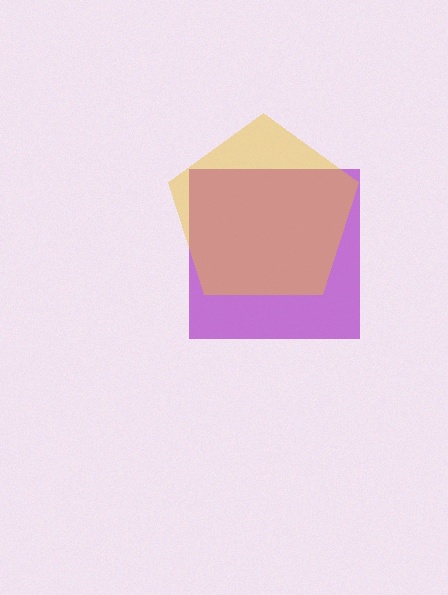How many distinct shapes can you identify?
There are 2 distinct shapes: a purple square, a yellow pentagon.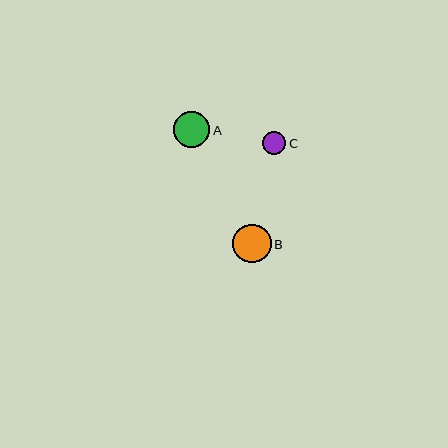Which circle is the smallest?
Circle C is the smallest with a size of approximately 23 pixels.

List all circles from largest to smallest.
From largest to smallest: B, A, C.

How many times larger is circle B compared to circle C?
Circle B is approximately 1.7 times the size of circle C.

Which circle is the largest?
Circle B is the largest with a size of approximately 38 pixels.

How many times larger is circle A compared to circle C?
Circle A is approximately 1.6 times the size of circle C.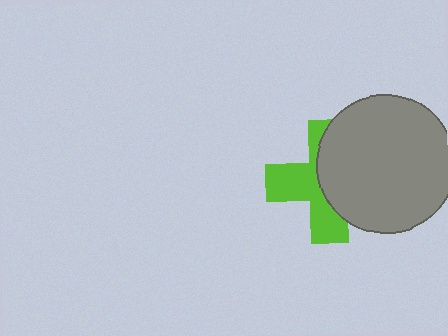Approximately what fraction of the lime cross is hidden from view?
Roughly 51% of the lime cross is hidden behind the gray circle.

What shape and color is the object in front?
The object in front is a gray circle.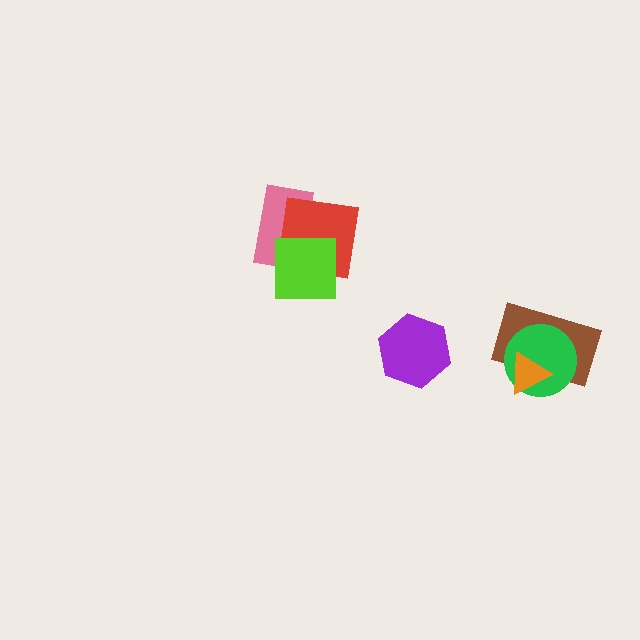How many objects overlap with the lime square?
2 objects overlap with the lime square.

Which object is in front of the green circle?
The orange triangle is in front of the green circle.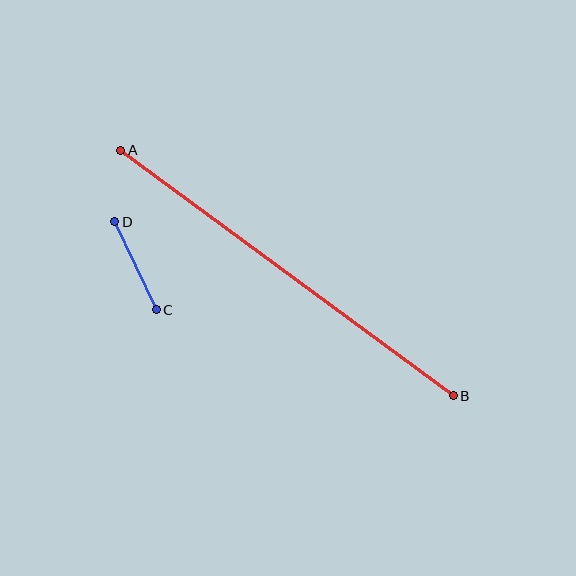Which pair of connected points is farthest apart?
Points A and B are farthest apart.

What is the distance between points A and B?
The distance is approximately 414 pixels.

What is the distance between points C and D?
The distance is approximately 97 pixels.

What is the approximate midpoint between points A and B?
The midpoint is at approximately (287, 273) pixels.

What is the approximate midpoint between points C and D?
The midpoint is at approximately (135, 266) pixels.